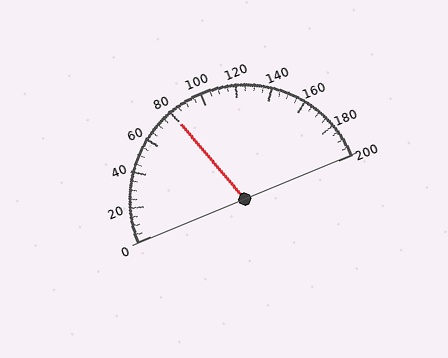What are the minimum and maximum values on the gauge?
The gauge ranges from 0 to 200.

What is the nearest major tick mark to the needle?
The nearest major tick mark is 80.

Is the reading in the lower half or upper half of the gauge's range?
The reading is in the lower half of the range (0 to 200).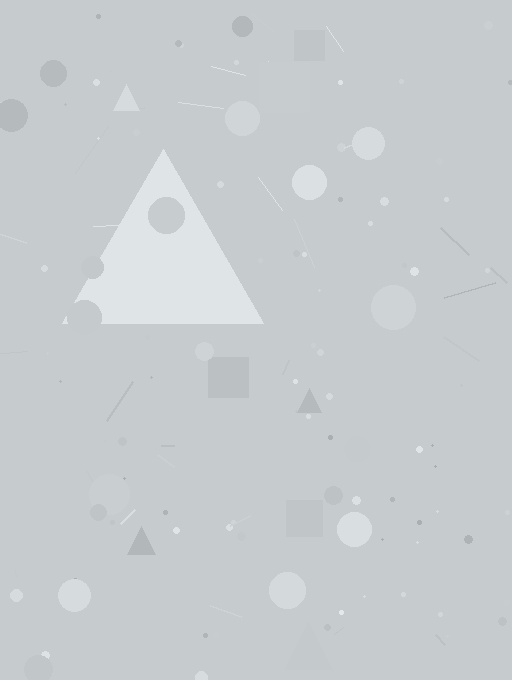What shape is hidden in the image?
A triangle is hidden in the image.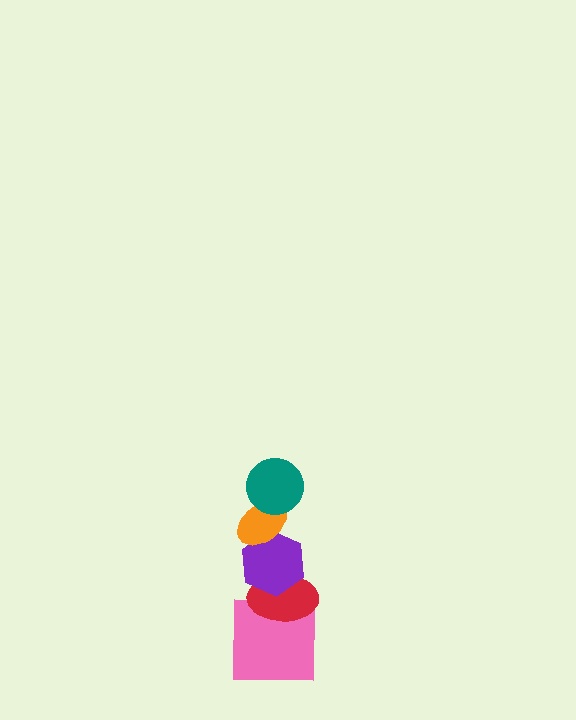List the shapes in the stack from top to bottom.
From top to bottom: the teal circle, the orange ellipse, the purple hexagon, the red ellipse, the pink square.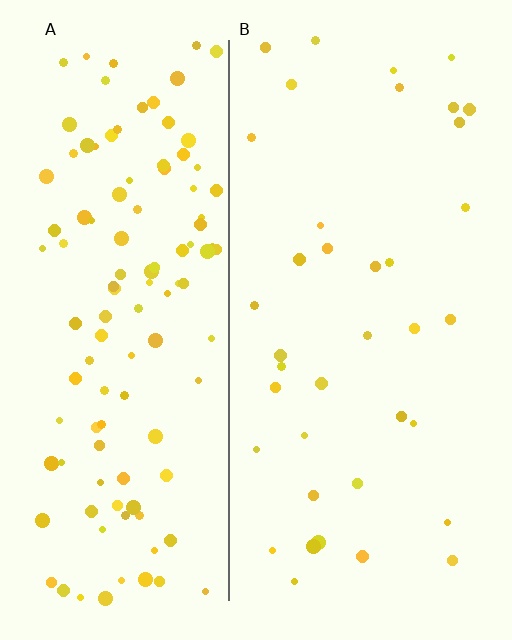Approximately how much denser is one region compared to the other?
Approximately 3.1× — region A over region B.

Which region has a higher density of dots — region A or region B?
A (the left).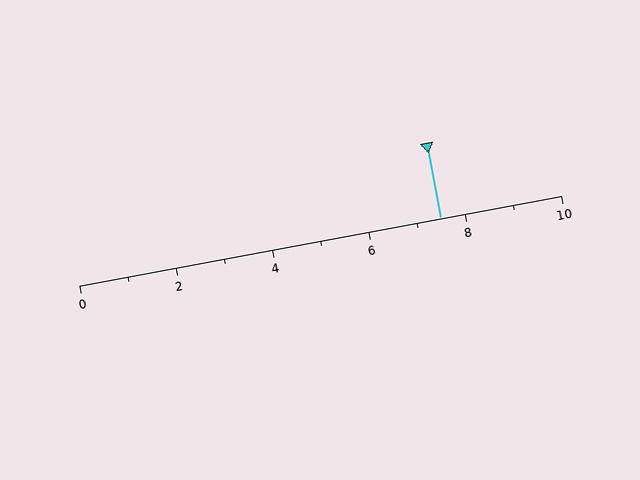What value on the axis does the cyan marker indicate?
The marker indicates approximately 7.5.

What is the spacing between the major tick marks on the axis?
The major ticks are spaced 2 apart.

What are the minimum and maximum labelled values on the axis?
The axis runs from 0 to 10.